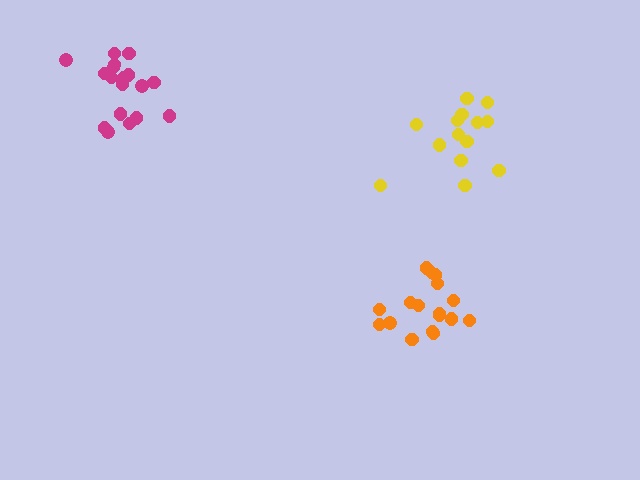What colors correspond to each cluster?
The clusters are colored: orange, yellow, magenta.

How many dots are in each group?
Group 1: 17 dots, Group 2: 14 dots, Group 3: 18 dots (49 total).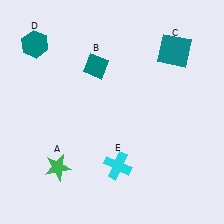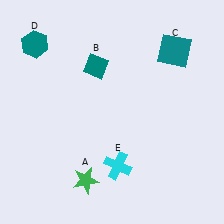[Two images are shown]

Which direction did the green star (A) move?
The green star (A) moved right.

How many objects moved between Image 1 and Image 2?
1 object moved between the two images.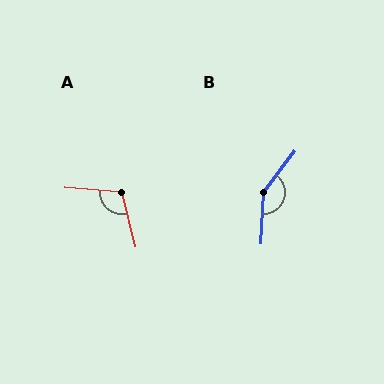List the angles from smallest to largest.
A (108°), B (145°).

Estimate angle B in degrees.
Approximately 145 degrees.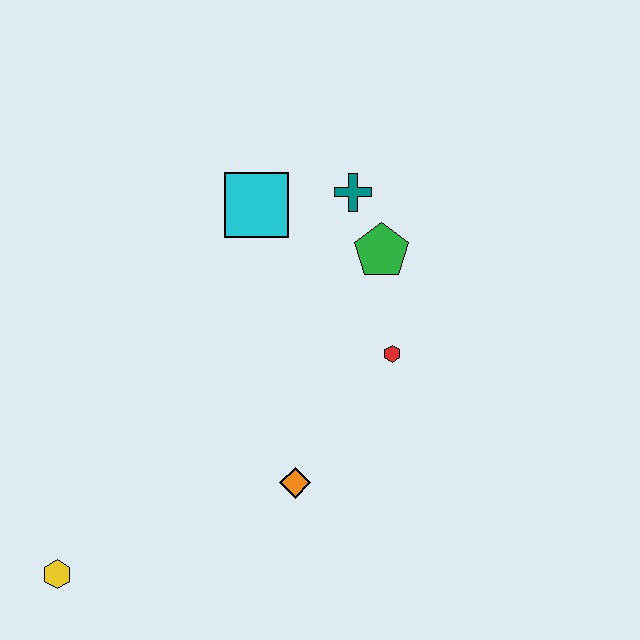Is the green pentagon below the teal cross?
Yes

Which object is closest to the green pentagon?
The teal cross is closest to the green pentagon.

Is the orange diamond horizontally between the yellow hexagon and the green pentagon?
Yes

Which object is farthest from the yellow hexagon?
The teal cross is farthest from the yellow hexagon.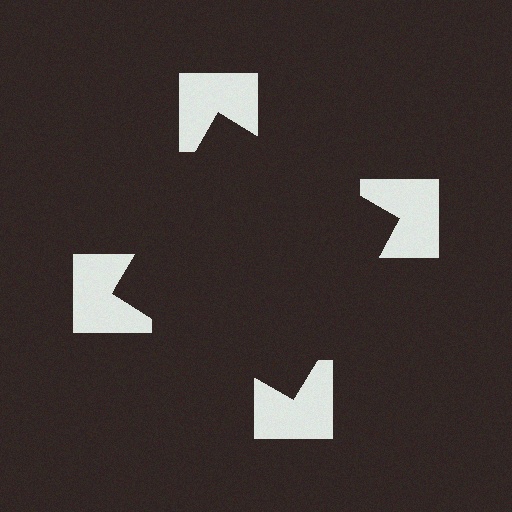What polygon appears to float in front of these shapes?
An illusory square — its edges are inferred from the aligned wedge cuts in the notched squares, not physically drawn.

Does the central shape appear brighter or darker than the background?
It typically appears slightly darker than the background, even though no actual brightness change is drawn.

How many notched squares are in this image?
There are 4 — one at each vertex of the illusory square.